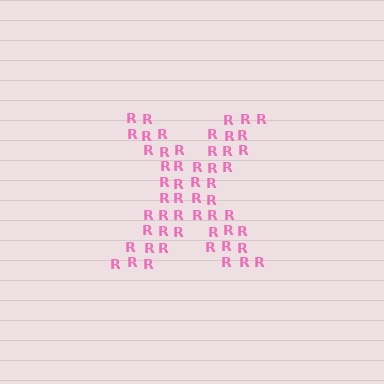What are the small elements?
The small elements are letter R's.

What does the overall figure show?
The overall figure shows the letter X.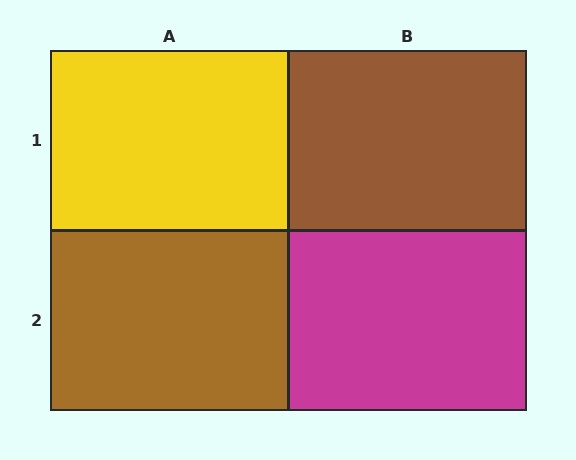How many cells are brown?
2 cells are brown.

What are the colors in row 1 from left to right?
Yellow, brown.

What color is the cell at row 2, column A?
Brown.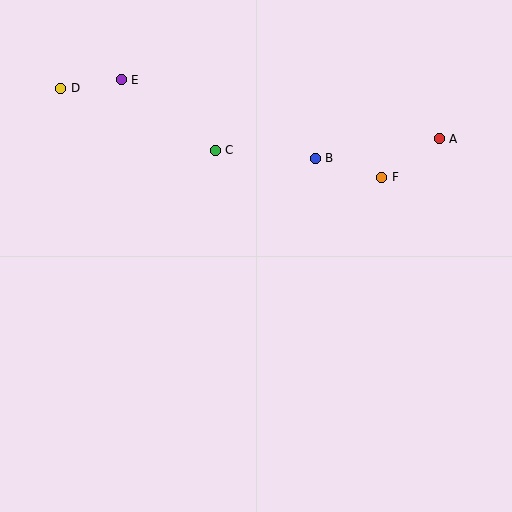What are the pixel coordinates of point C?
Point C is at (215, 150).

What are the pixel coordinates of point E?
Point E is at (121, 80).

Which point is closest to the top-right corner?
Point A is closest to the top-right corner.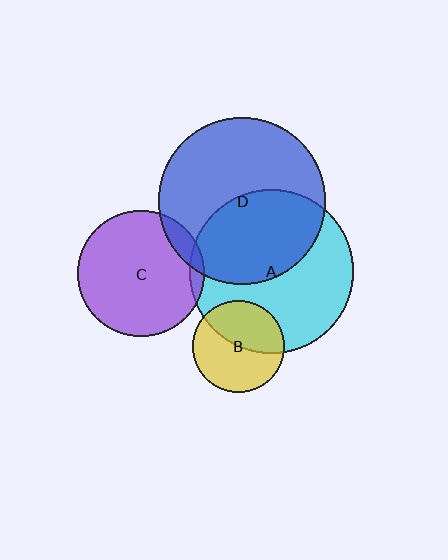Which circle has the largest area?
Circle D (blue).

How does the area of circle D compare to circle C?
Approximately 1.7 times.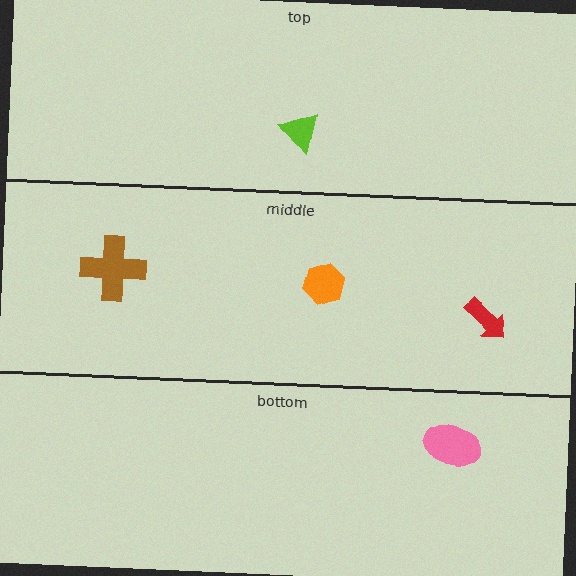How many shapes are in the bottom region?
1.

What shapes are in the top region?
The lime triangle.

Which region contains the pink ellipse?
The bottom region.